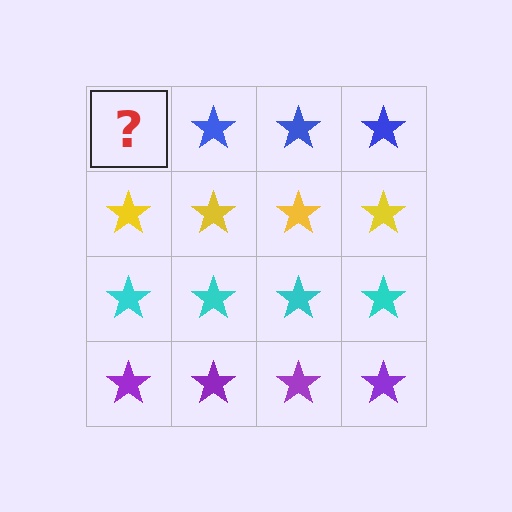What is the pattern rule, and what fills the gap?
The rule is that each row has a consistent color. The gap should be filled with a blue star.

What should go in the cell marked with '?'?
The missing cell should contain a blue star.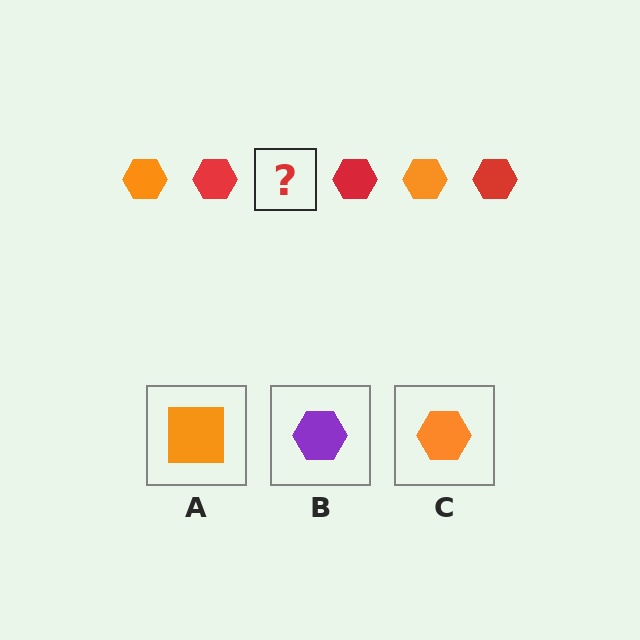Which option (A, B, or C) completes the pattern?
C.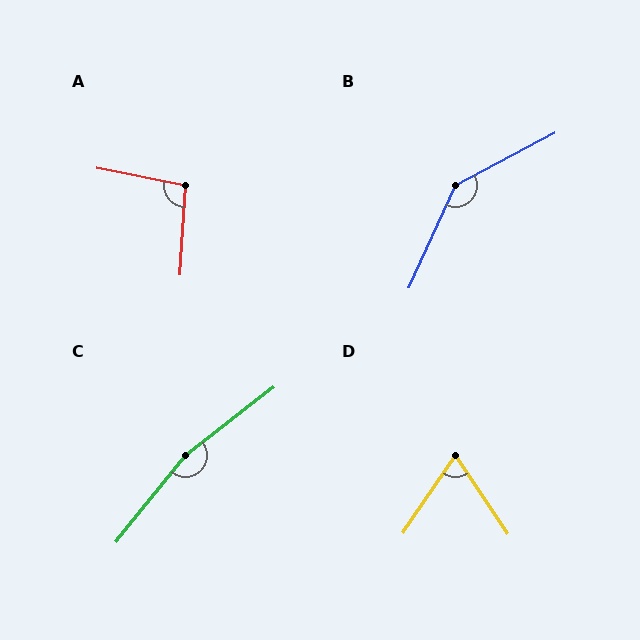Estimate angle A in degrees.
Approximately 98 degrees.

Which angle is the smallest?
D, at approximately 68 degrees.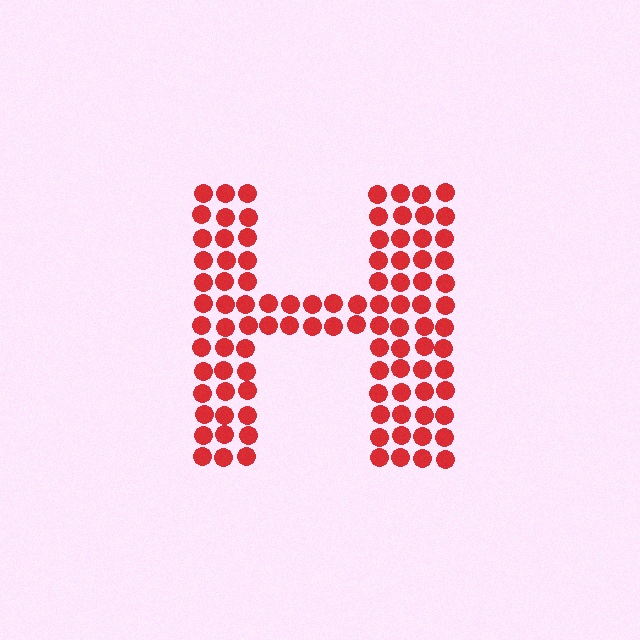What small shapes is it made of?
It is made of small circles.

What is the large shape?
The large shape is the letter H.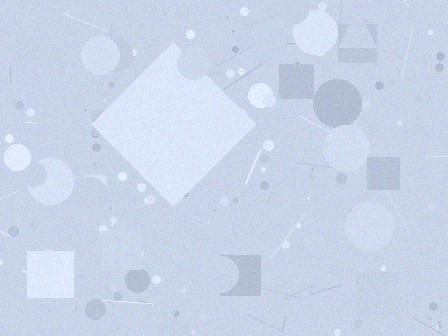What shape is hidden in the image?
A diamond is hidden in the image.